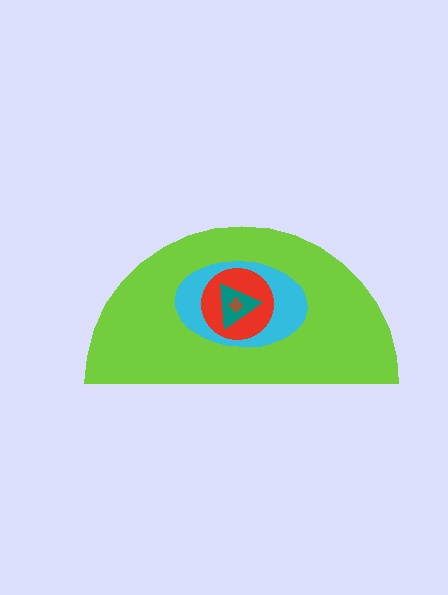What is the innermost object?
The brown cross.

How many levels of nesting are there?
5.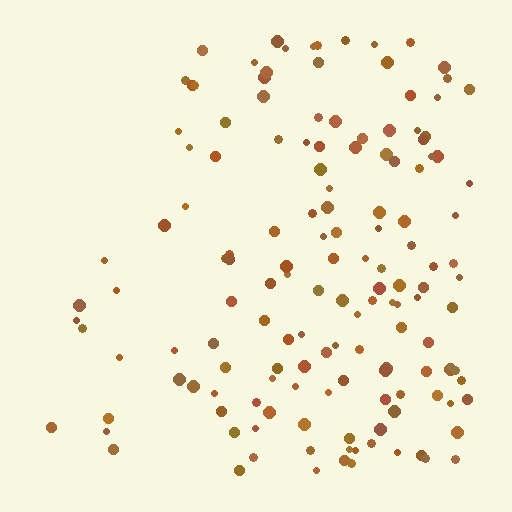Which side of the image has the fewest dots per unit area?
The left.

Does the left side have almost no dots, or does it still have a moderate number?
Still a moderate number, just noticeably fewer than the right.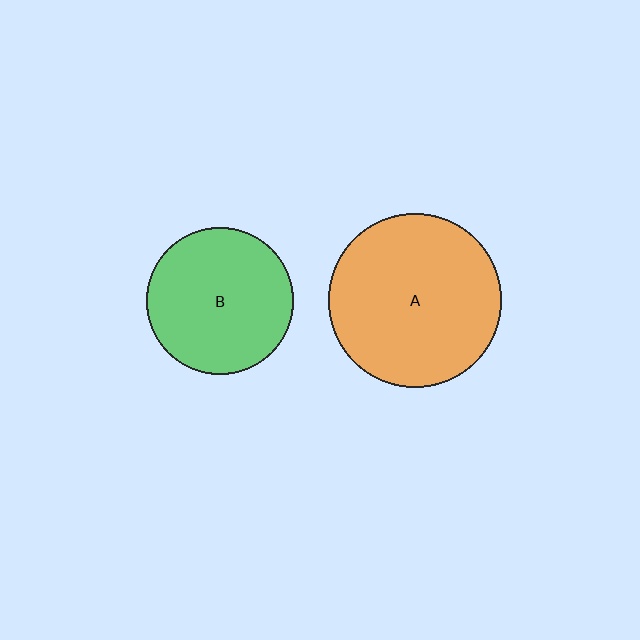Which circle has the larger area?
Circle A (orange).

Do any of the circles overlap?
No, none of the circles overlap.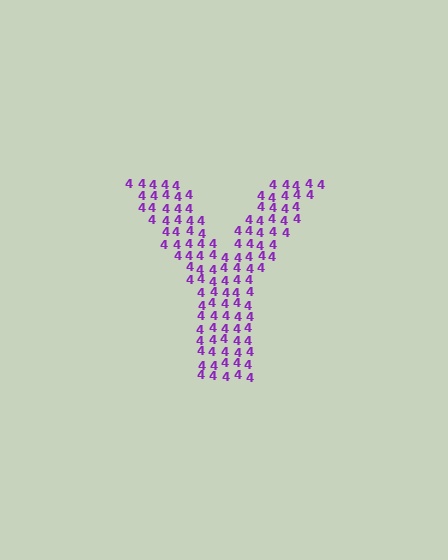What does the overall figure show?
The overall figure shows the letter Y.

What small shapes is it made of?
It is made of small digit 4's.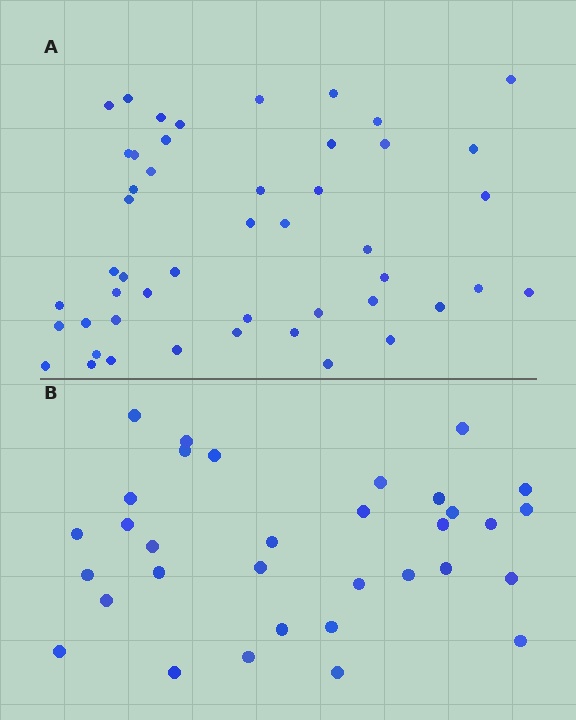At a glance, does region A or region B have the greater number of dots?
Region A (the top region) has more dots.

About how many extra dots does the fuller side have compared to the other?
Region A has approximately 15 more dots than region B.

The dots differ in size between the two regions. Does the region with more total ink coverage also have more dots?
No. Region B has more total ink coverage because its dots are larger, but region A actually contains more individual dots. Total area can be misleading — the number of items is what matters here.